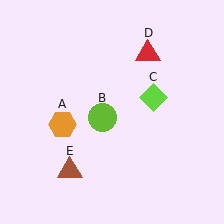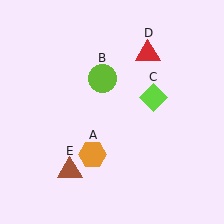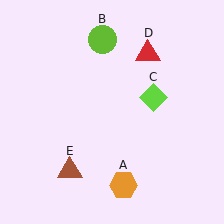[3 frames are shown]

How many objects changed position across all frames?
2 objects changed position: orange hexagon (object A), lime circle (object B).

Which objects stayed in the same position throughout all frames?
Lime diamond (object C) and red triangle (object D) and brown triangle (object E) remained stationary.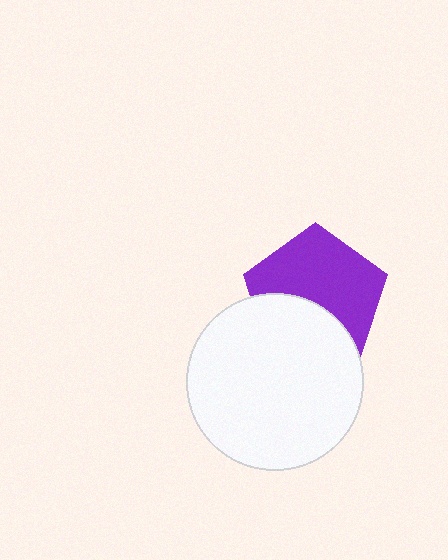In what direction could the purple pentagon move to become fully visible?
The purple pentagon could move up. That would shift it out from behind the white circle entirely.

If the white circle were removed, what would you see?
You would see the complete purple pentagon.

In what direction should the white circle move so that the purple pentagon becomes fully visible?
The white circle should move down. That is the shortest direction to clear the overlap and leave the purple pentagon fully visible.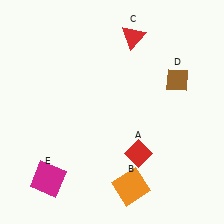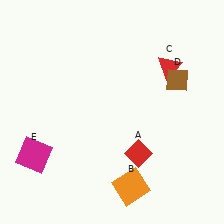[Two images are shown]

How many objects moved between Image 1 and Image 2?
2 objects moved between the two images.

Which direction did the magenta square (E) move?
The magenta square (E) moved up.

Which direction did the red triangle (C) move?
The red triangle (C) moved right.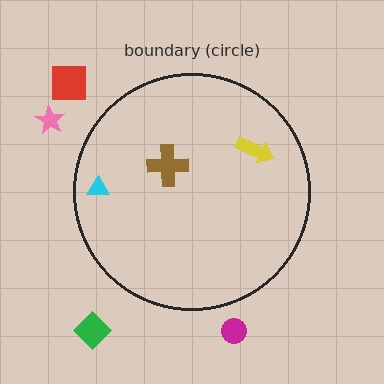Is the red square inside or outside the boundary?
Outside.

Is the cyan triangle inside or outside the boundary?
Inside.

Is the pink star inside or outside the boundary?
Outside.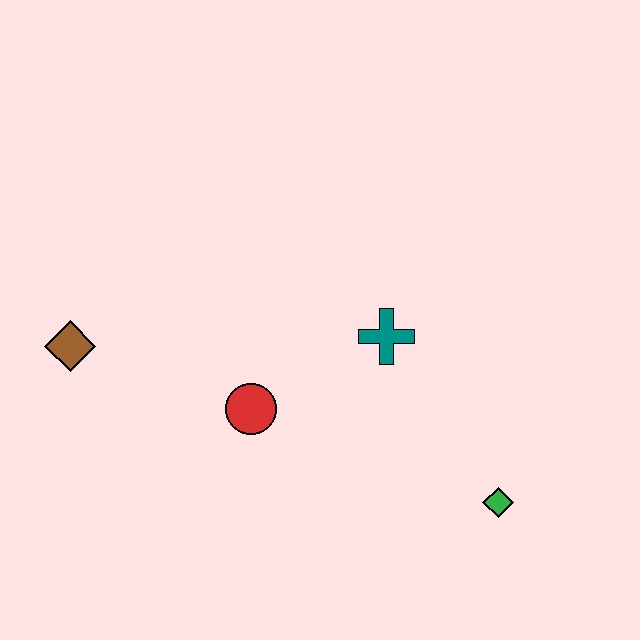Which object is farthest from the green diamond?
The brown diamond is farthest from the green diamond.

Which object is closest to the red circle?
The teal cross is closest to the red circle.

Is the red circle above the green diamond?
Yes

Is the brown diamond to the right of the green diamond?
No